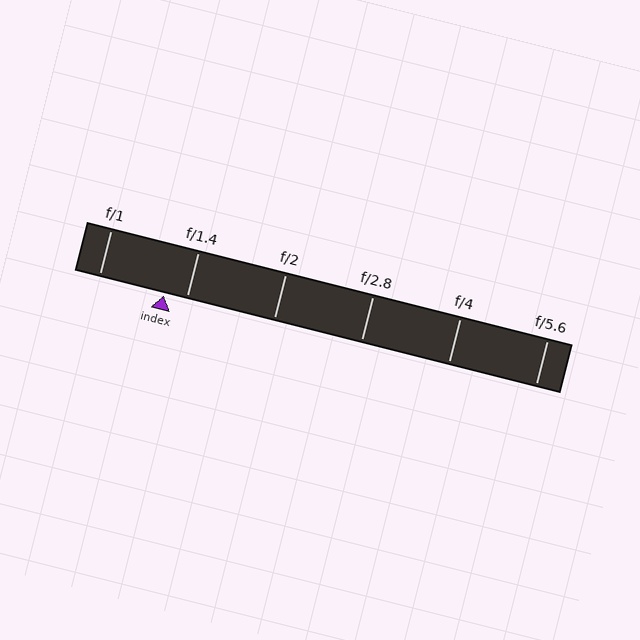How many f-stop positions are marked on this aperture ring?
There are 6 f-stop positions marked.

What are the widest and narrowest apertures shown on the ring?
The widest aperture shown is f/1 and the narrowest is f/5.6.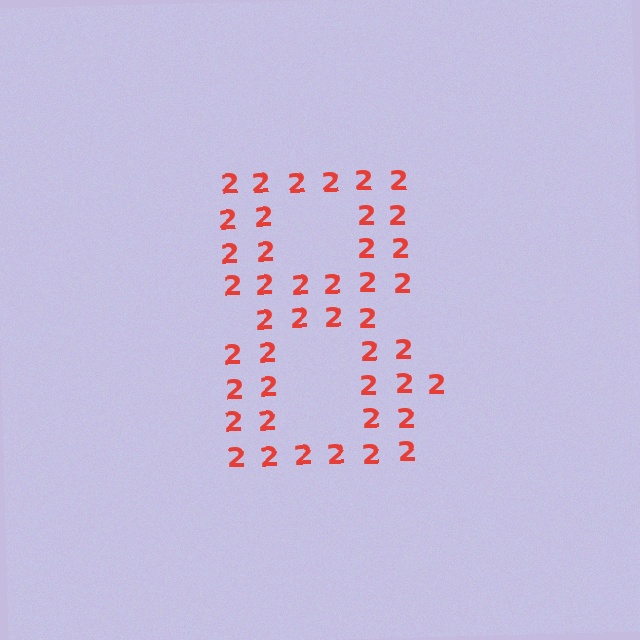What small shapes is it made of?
It is made of small digit 2's.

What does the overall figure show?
The overall figure shows the digit 8.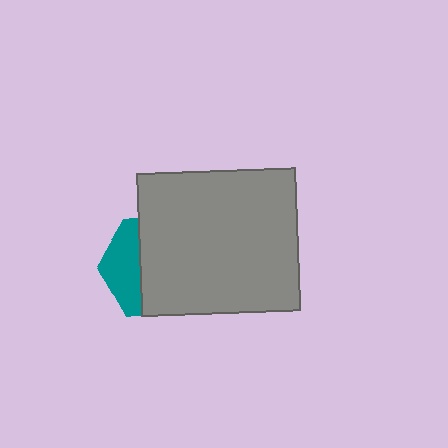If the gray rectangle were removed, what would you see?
You would see the complete teal hexagon.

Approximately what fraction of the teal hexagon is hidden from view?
Roughly 67% of the teal hexagon is hidden behind the gray rectangle.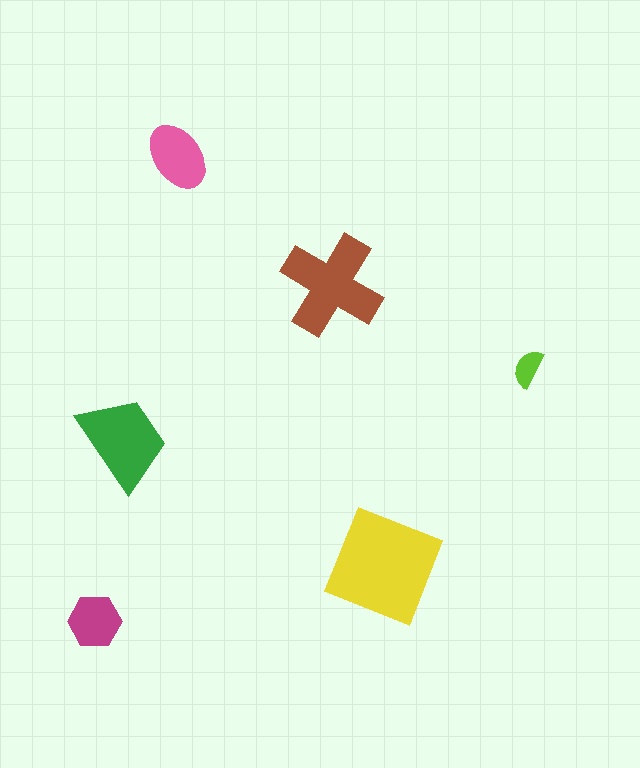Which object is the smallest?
The lime semicircle.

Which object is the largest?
The yellow square.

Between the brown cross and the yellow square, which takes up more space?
The yellow square.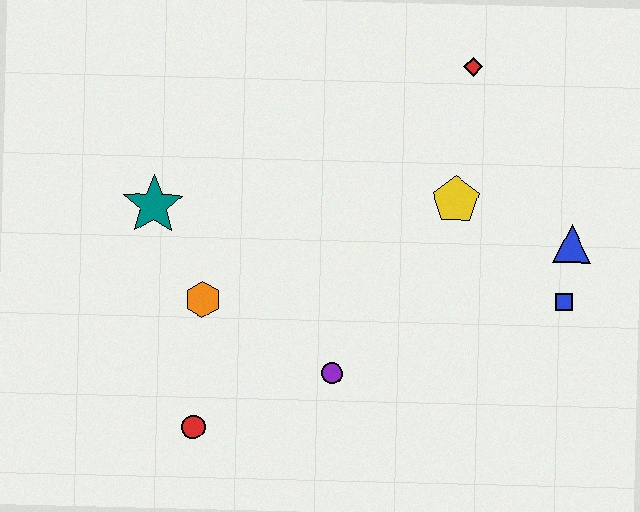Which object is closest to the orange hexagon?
The teal star is closest to the orange hexagon.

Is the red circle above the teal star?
No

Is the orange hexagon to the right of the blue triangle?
No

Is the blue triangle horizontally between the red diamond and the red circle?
No